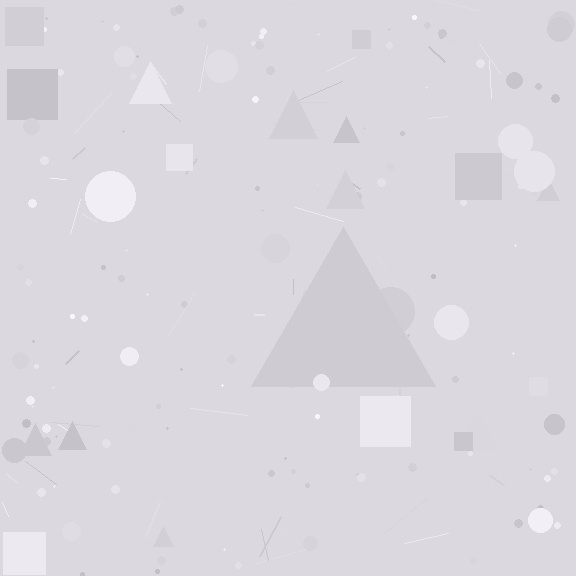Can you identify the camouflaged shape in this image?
The camouflaged shape is a triangle.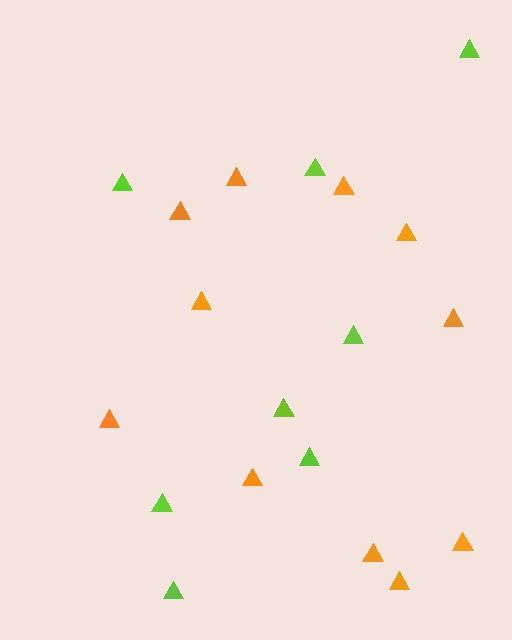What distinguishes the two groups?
There are 2 groups: one group of orange triangles (11) and one group of lime triangles (8).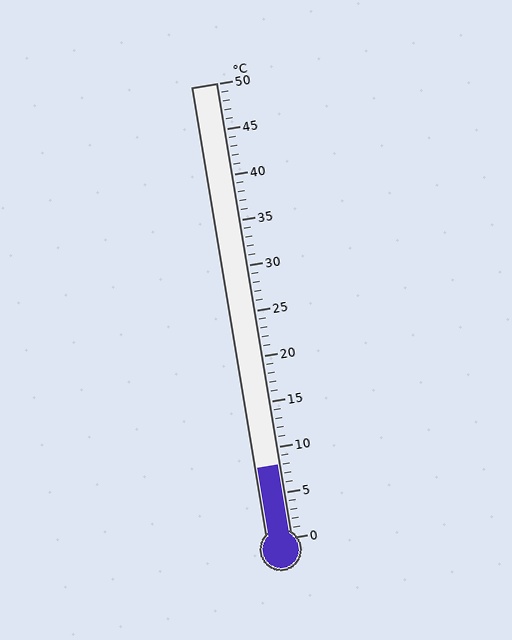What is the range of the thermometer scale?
The thermometer scale ranges from 0°C to 50°C.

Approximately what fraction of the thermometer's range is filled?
The thermometer is filled to approximately 15% of its range.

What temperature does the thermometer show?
The thermometer shows approximately 8°C.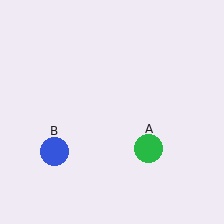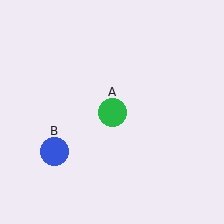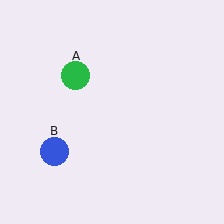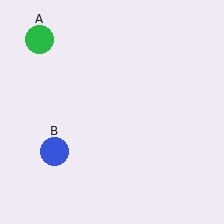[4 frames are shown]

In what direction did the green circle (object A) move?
The green circle (object A) moved up and to the left.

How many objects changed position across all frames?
1 object changed position: green circle (object A).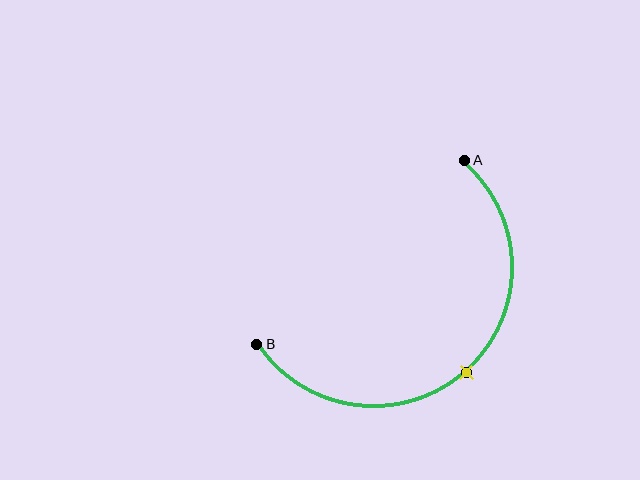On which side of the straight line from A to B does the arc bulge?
The arc bulges below and to the right of the straight line connecting A and B.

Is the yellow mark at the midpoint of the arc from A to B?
Yes. The yellow mark lies on the arc at equal arc-length from both A and B — it is the arc midpoint.